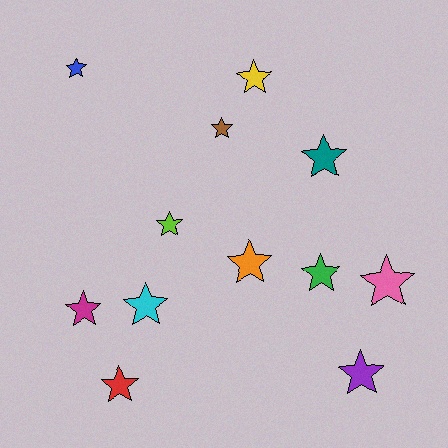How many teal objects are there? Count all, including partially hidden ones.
There is 1 teal object.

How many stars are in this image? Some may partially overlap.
There are 12 stars.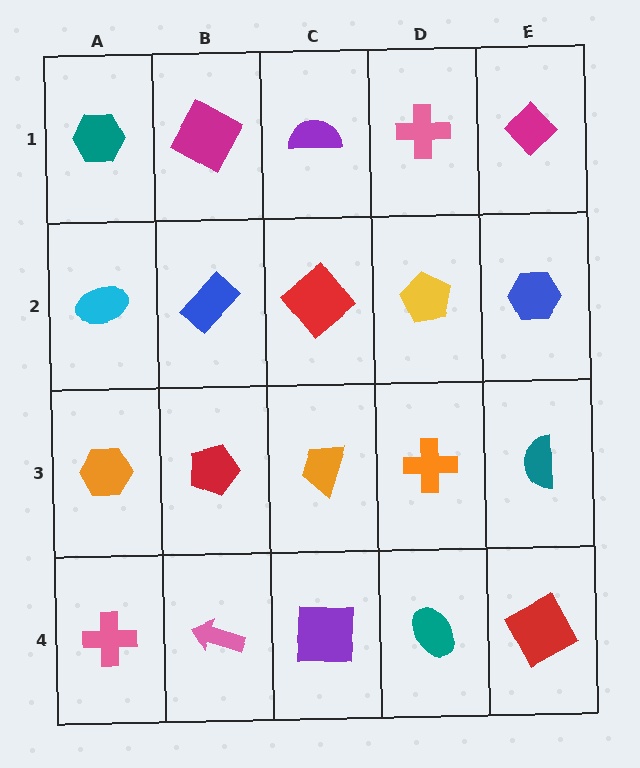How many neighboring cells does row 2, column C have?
4.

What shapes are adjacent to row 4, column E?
A teal semicircle (row 3, column E), a teal ellipse (row 4, column D).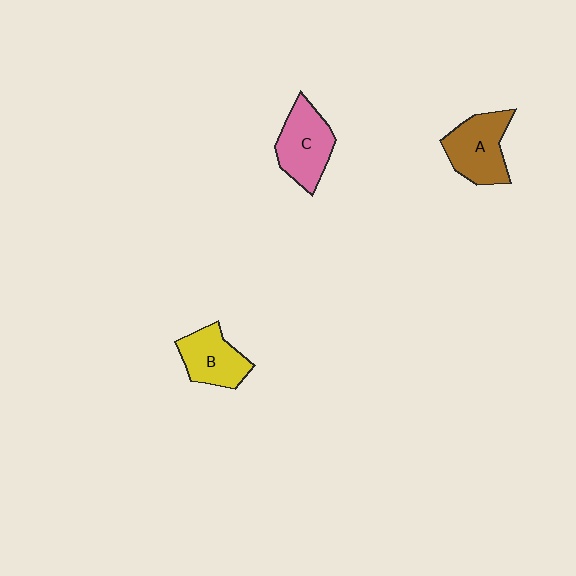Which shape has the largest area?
Shape A (brown).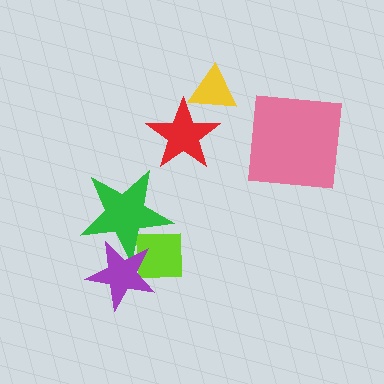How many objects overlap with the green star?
2 objects overlap with the green star.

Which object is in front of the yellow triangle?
The red star is in front of the yellow triangle.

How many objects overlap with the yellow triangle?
1 object overlaps with the yellow triangle.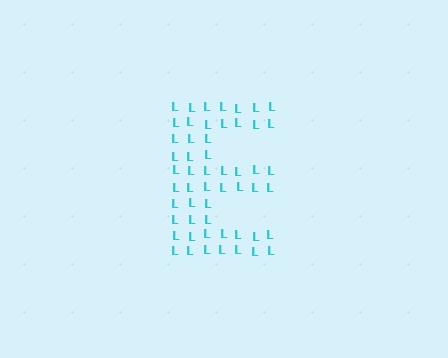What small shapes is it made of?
It is made of small letter L's.